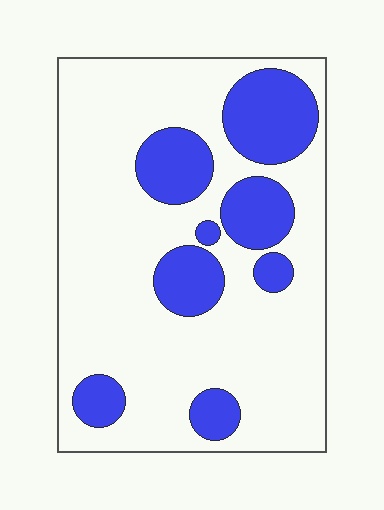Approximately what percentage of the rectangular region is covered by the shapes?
Approximately 25%.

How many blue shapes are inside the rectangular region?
8.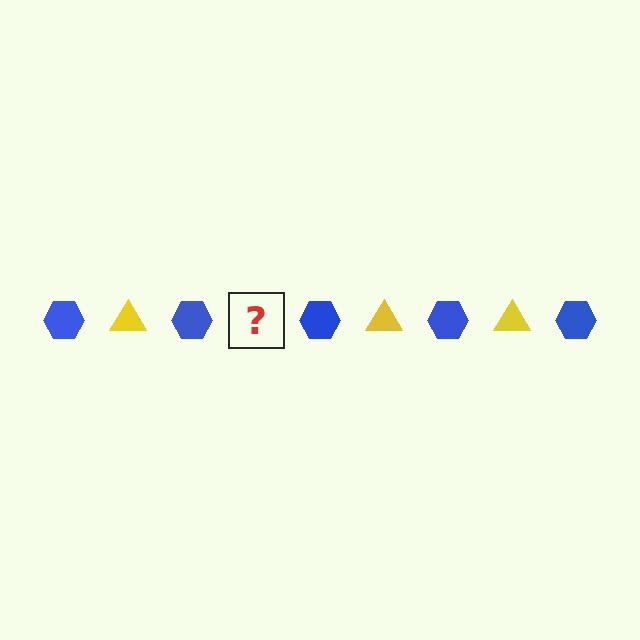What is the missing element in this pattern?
The missing element is a yellow triangle.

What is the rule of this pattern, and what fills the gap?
The rule is that the pattern alternates between blue hexagon and yellow triangle. The gap should be filled with a yellow triangle.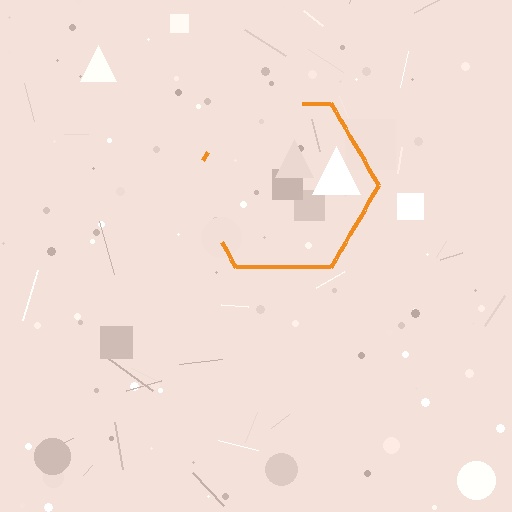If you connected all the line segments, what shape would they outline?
They would outline a hexagon.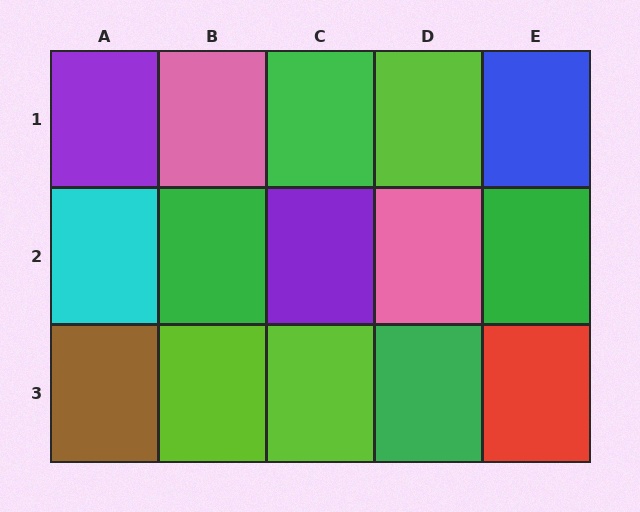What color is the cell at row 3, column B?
Lime.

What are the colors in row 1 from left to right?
Purple, pink, green, lime, blue.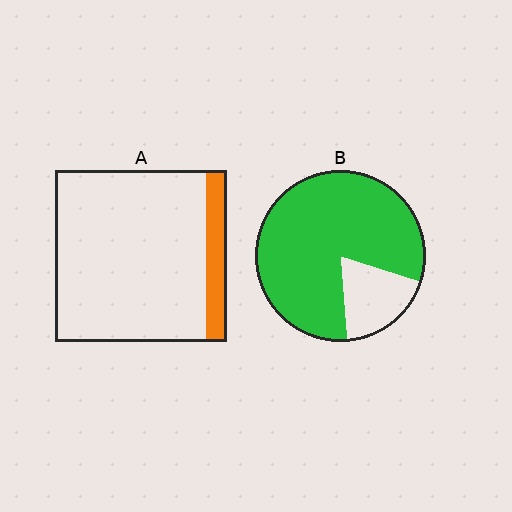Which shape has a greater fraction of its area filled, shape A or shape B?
Shape B.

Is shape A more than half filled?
No.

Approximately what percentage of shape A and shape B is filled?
A is approximately 10% and B is approximately 80%.